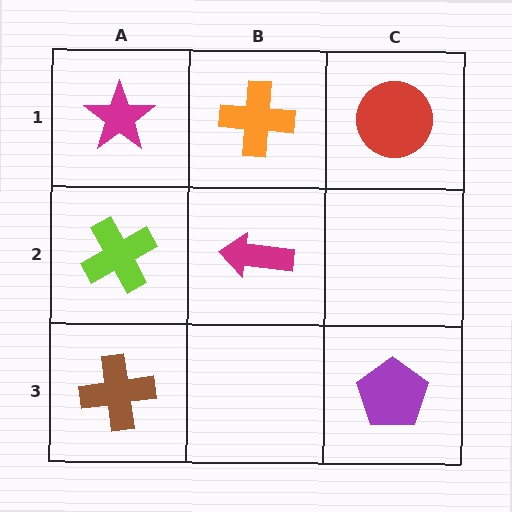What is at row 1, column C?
A red circle.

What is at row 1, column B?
An orange cross.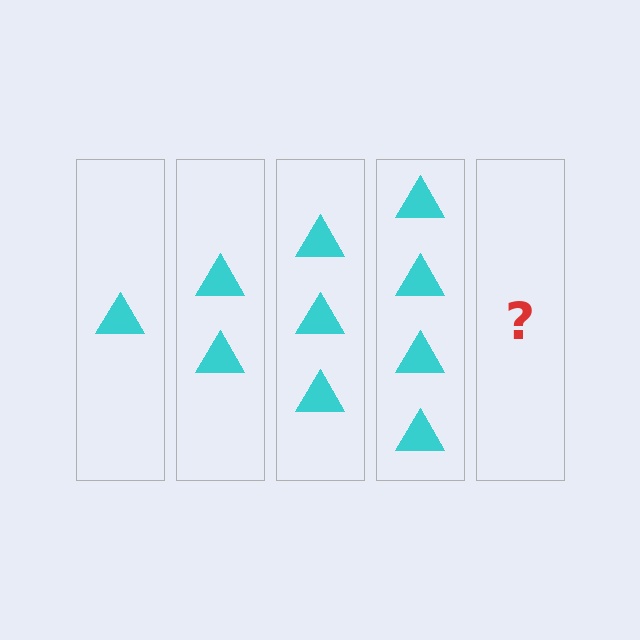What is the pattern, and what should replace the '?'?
The pattern is that each step adds one more triangle. The '?' should be 5 triangles.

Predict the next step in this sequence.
The next step is 5 triangles.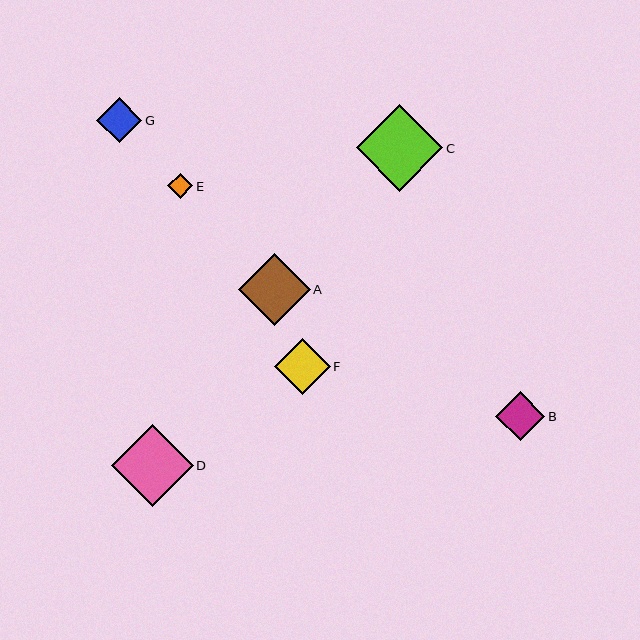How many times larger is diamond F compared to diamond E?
Diamond F is approximately 2.2 times the size of diamond E.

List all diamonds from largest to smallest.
From largest to smallest: C, D, A, F, B, G, E.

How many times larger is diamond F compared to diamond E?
Diamond F is approximately 2.2 times the size of diamond E.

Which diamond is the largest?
Diamond C is the largest with a size of approximately 87 pixels.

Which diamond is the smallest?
Diamond E is the smallest with a size of approximately 25 pixels.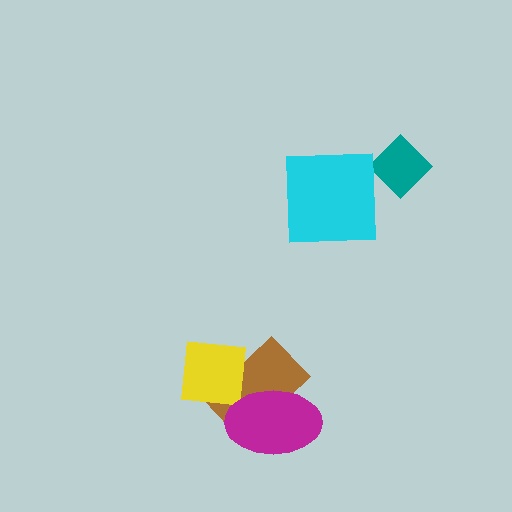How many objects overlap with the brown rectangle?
2 objects overlap with the brown rectangle.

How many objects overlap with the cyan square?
0 objects overlap with the cyan square.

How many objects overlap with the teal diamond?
0 objects overlap with the teal diamond.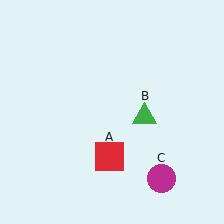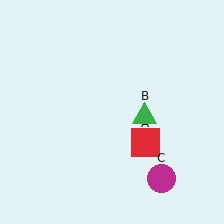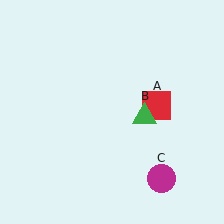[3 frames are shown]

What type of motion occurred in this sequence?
The red square (object A) rotated counterclockwise around the center of the scene.